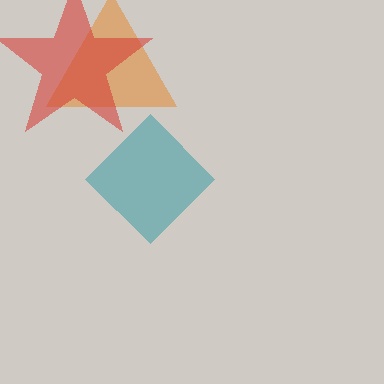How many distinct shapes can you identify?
There are 3 distinct shapes: an orange triangle, a red star, a teal diamond.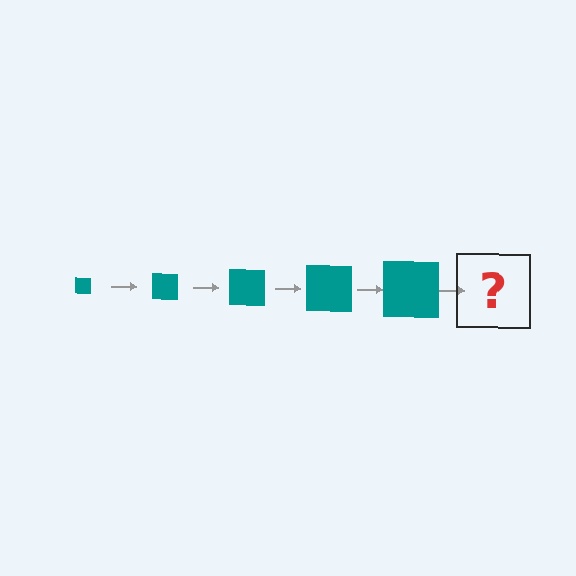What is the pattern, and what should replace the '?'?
The pattern is that the square gets progressively larger each step. The '?' should be a teal square, larger than the previous one.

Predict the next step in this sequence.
The next step is a teal square, larger than the previous one.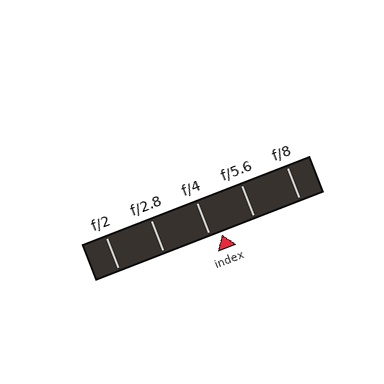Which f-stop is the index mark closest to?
The index mark is closest to f/4.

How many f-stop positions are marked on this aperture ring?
There are 5 f-stop positions marked.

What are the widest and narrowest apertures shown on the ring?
The widest aperture shown is f/2 and the narrowest is f/8.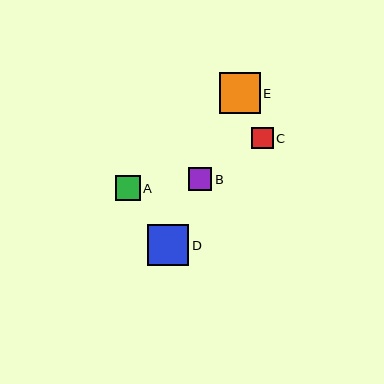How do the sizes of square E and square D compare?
Square E and square D are approximately the same size.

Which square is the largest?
Square E is the largest with a size of approximately 41 pixels.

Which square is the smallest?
Square C is the smallest with a size of approximately 21 pixels.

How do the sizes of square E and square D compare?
Square E and square D are approximately the same size.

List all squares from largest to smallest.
From largest to smallest: E, D, A, B, C.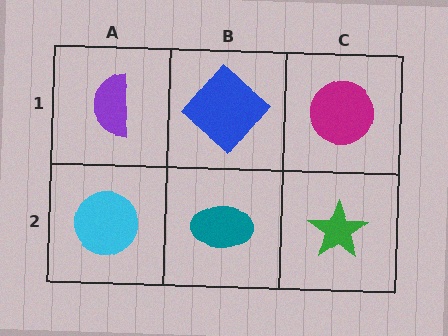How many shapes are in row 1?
3 shapes.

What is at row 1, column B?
A blue diamond.